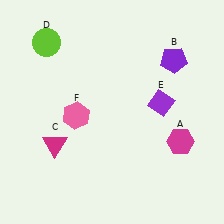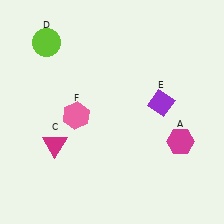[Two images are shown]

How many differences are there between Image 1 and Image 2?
There is 1 difference between the two images.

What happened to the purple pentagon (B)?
The purple pentagon (B) was removed in Image 2. It was in the top-right area of Image 1.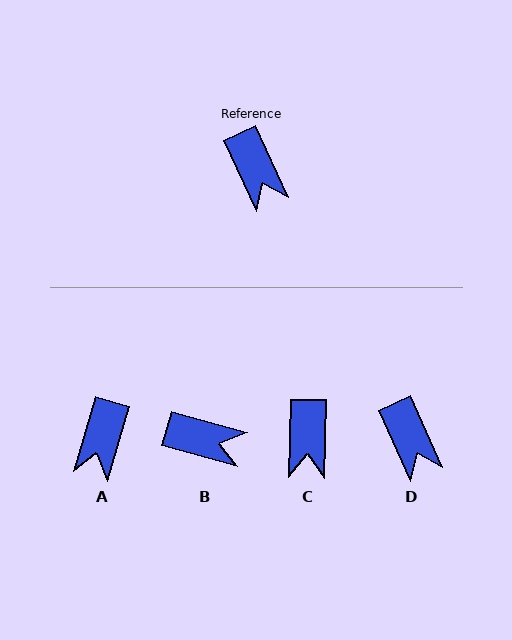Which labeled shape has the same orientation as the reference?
D.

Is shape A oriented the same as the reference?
No, it is off by about 42 degrees.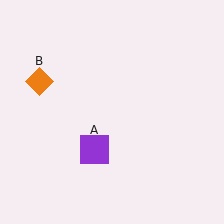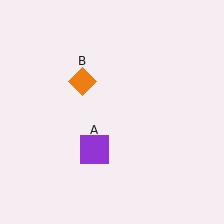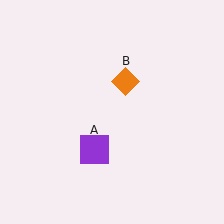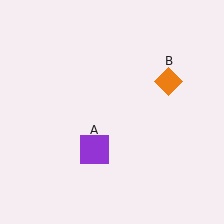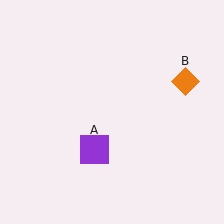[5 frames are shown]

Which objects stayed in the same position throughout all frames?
Purple square (object A) remained stationary.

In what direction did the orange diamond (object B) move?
The orange diamond (object B) moved right.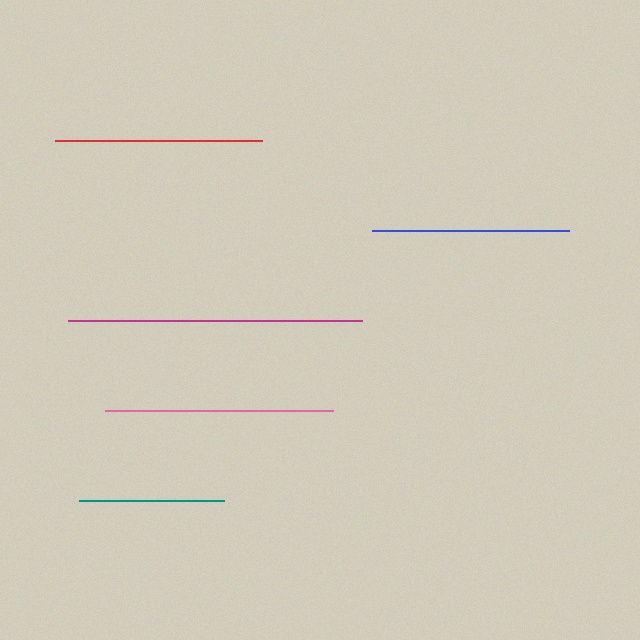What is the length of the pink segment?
The pink segment is approximately 228 pixels long.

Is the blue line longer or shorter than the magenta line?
The magenta line is longer than the blue line.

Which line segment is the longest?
The magenta line is the longest at approximately 294 pixels.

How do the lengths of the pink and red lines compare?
The pink and red lines are approximately the same length.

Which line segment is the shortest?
The teal line is the shortest at approximately 145 pixels.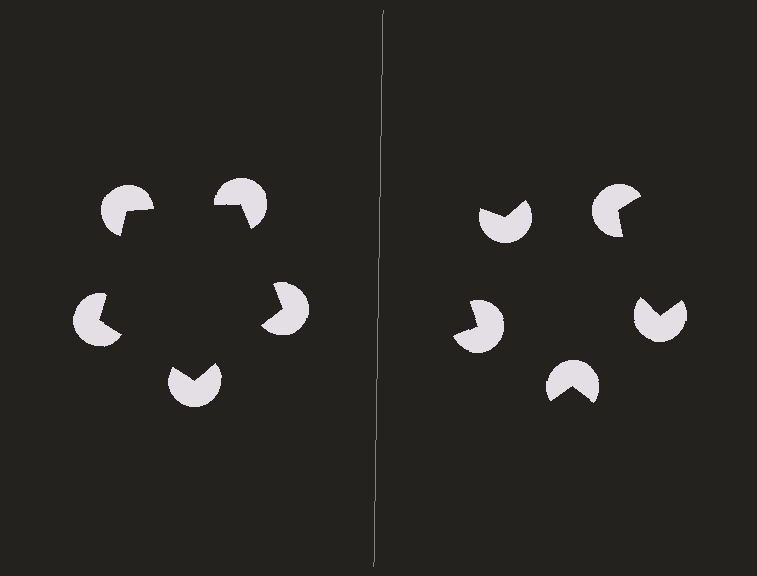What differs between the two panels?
The pac-man discs are positioned identically on both sides; only the wedge orientations differ. On the left they align to a pentagon; on the right they are misaligned.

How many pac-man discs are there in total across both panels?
10 — 5 on each side.